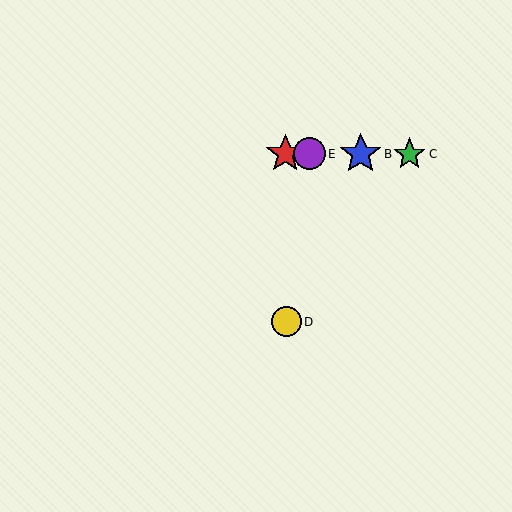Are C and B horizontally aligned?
Yes, both are at y≈154.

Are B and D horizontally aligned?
No, B is at y≈154 and D is at y≈322.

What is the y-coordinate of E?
Object E is at y≈154.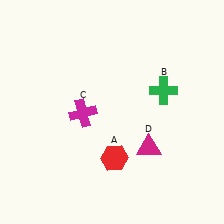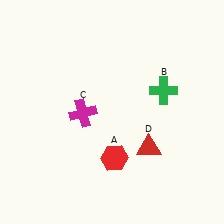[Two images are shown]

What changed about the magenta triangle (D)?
In Image 1, D is magenta. In Image 2, it changed to red.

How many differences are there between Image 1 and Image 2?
There is 1 difference between the two images.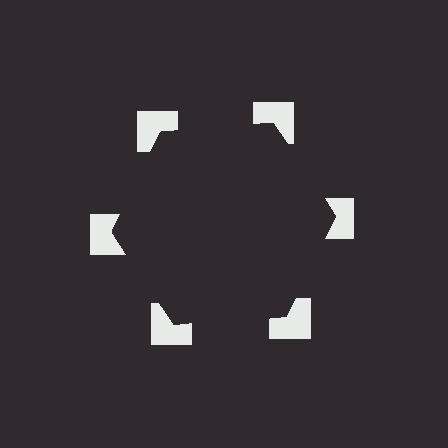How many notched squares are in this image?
There are 6 — one at each vertex of the illusory hexagon.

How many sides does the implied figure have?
6 sides.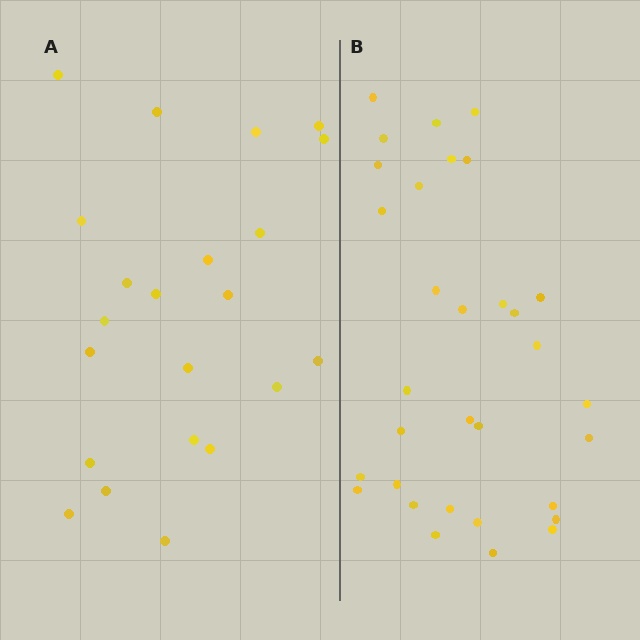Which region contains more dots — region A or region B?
Region B (the right region) has more dots.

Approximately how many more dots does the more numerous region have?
Region B has roughly 10 or so more dots than region A.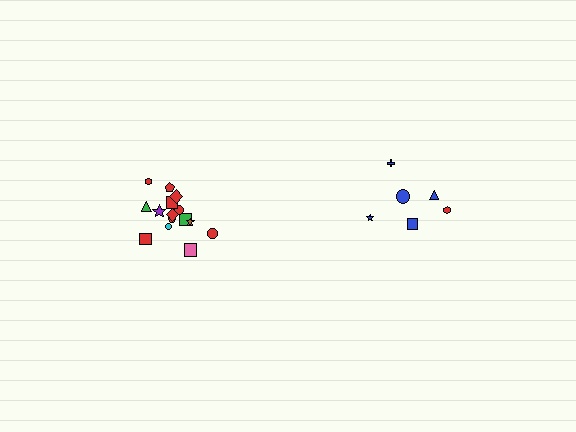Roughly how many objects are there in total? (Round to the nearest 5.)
Roughly 20 objects in total.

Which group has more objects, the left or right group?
The left group.